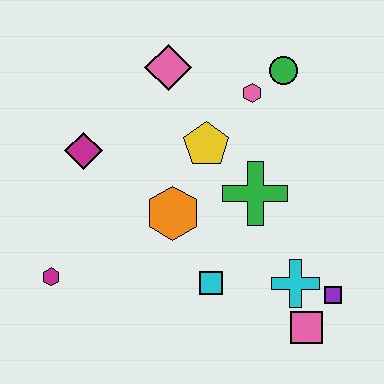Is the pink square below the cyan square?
Yes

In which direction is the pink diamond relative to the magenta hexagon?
The pink diamond is above the magenta hexagon.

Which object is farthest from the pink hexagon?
The magenta hexagon is farthest from the pink hexagon.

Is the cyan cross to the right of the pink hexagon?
Yes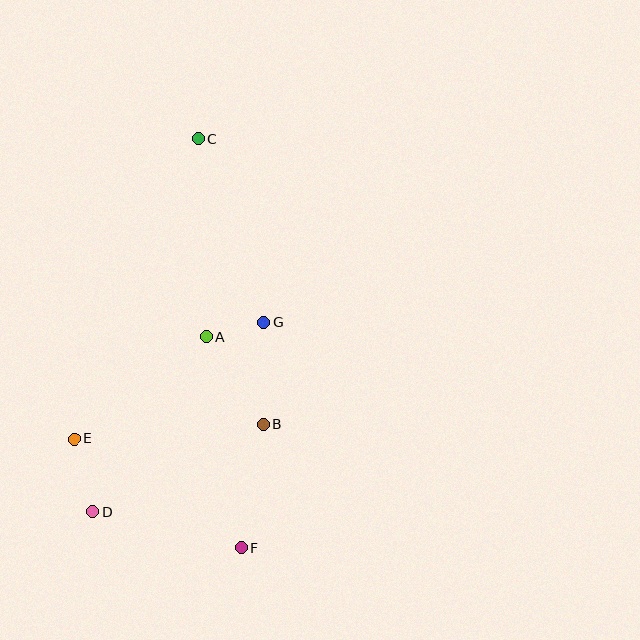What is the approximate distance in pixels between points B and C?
The distance between B and C is approximately 292 pixels.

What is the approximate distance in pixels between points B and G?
The distance between B and G is approximately 102 pixels.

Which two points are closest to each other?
Points A and G are closest to each other.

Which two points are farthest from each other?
Points C and F are farthest from each other.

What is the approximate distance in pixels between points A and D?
The distance between A and D is approximately 209 pixels.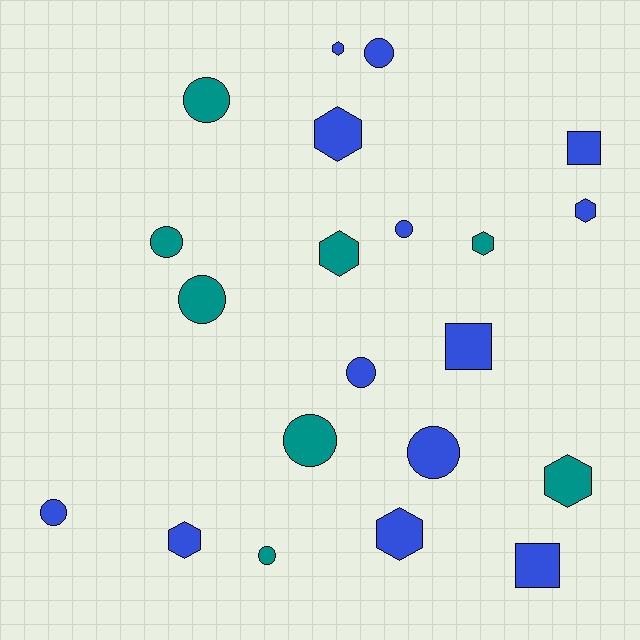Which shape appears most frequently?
Circle, with 10 objects.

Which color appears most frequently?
Blue, with 13 objects.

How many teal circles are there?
There are 5 teal circles.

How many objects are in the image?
There are 21 objects.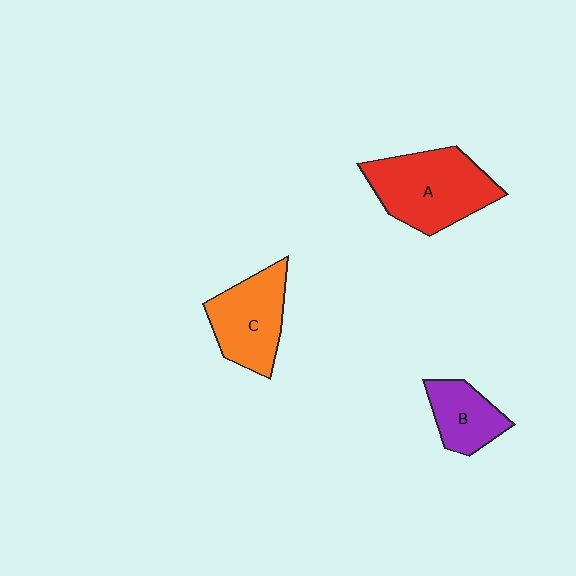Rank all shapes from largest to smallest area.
From largest to smallest: A (red), C (orange), B (purple).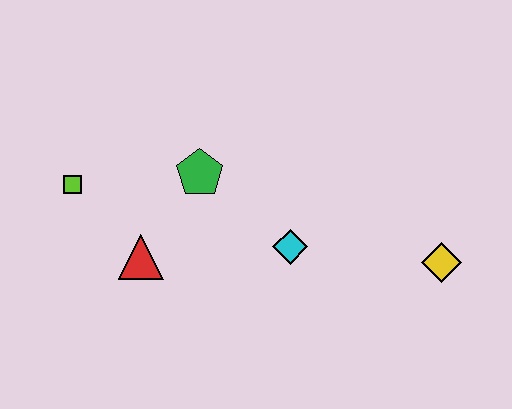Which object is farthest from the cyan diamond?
The lime square is farthest from the cyan diamond.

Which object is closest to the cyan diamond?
The green pentagon is closest to the cyan diamond.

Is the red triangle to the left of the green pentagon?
Yes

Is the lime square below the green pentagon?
Yes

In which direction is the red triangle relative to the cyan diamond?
The red triangle is to the left of the cyan diamond.